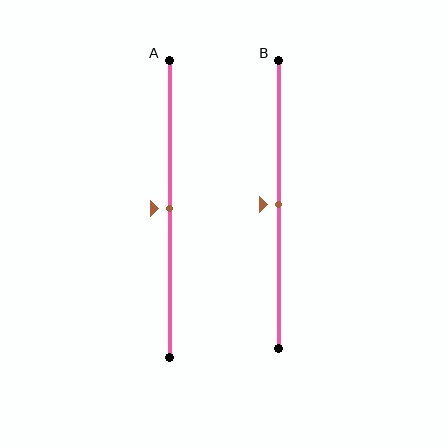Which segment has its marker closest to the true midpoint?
Segment A has its marker closest to the true midpoint.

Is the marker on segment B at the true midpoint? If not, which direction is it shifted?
Yes, the marker on segment B is at the true midpoint.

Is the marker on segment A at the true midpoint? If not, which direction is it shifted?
Yes, the marker on segment A is at the true midpoint.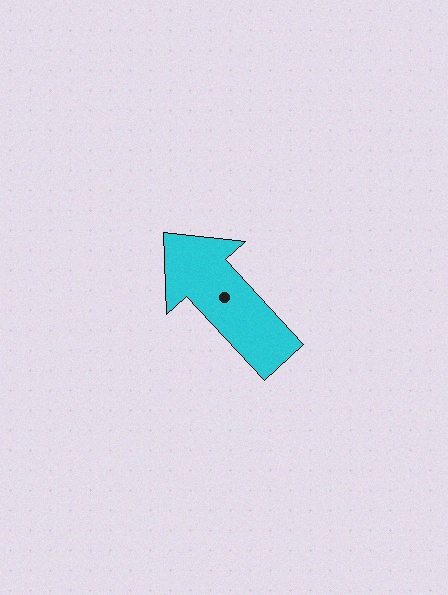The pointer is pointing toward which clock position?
Roughly 11 o'clock.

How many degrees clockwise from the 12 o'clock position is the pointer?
Approximately 317 degrees.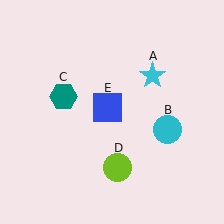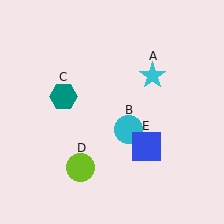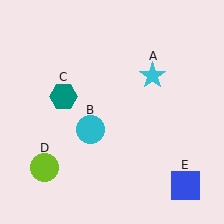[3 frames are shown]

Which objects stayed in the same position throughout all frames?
Cyan star (object A) and teal hexagon (object C) remained stationary.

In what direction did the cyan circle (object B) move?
The cyan circle (object B) moved left.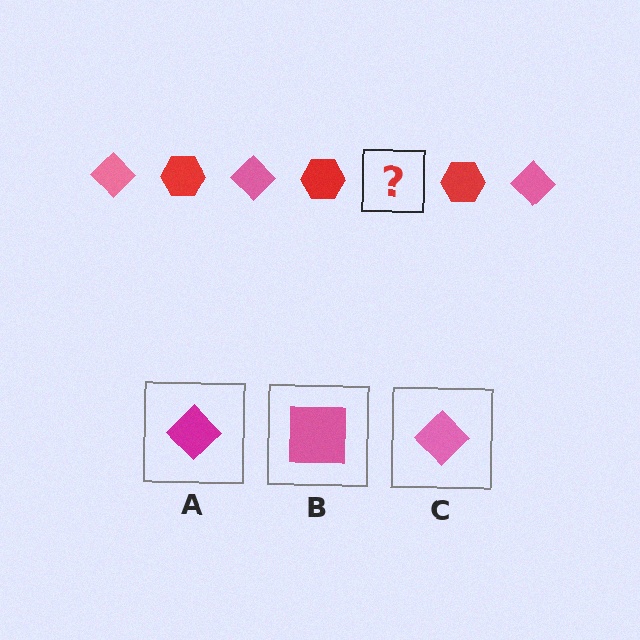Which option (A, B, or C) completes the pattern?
C.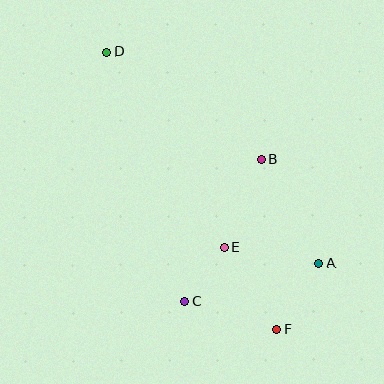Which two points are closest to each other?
Points C and E are closest to each other.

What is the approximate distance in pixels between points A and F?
The distance between A and F is approximately 79 pixels.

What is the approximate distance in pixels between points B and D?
The distance between B and D is approximately 188 pixels.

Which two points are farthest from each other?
Points D and F are farthest from each other.